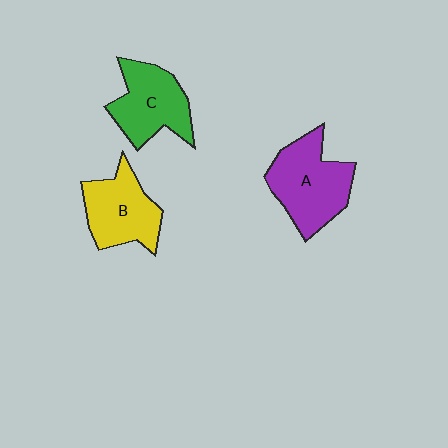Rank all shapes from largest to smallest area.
From largest to smallest: A (purple), C (green), B (yellow).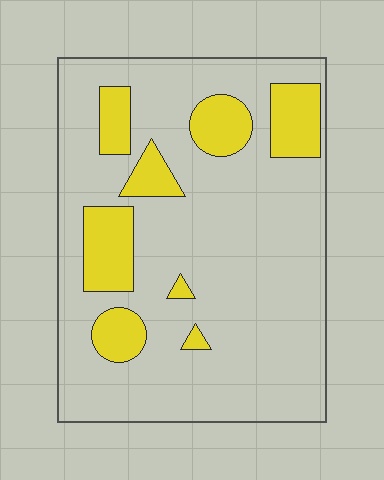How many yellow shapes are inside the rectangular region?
8.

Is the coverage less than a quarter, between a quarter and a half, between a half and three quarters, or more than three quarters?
Less than a quarter.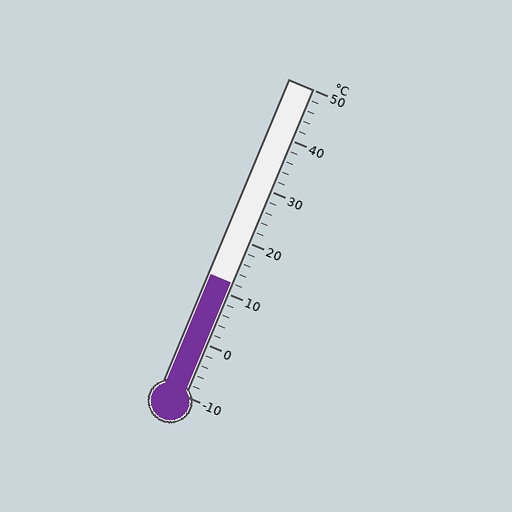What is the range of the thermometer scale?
The thermometer scale ranges from -10°C to 50°C.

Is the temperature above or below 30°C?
The temperature is below 30°C.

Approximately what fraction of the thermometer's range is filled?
The thermometer is filled to approximately 35% of its range.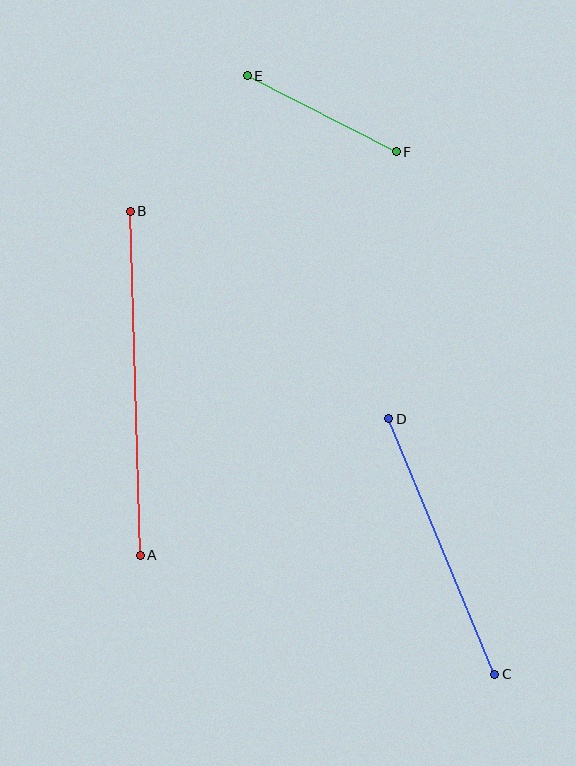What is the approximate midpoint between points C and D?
The midpoint is at approximately (442, 547) pixels.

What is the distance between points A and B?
The distance is approximately 344 pixels.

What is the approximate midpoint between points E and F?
The midpoint is at approximately (322, 114) pixels.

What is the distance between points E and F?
The distance is approximately 167 pixels.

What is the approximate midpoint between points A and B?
The midpoint is at approximately (135, 383) pixels.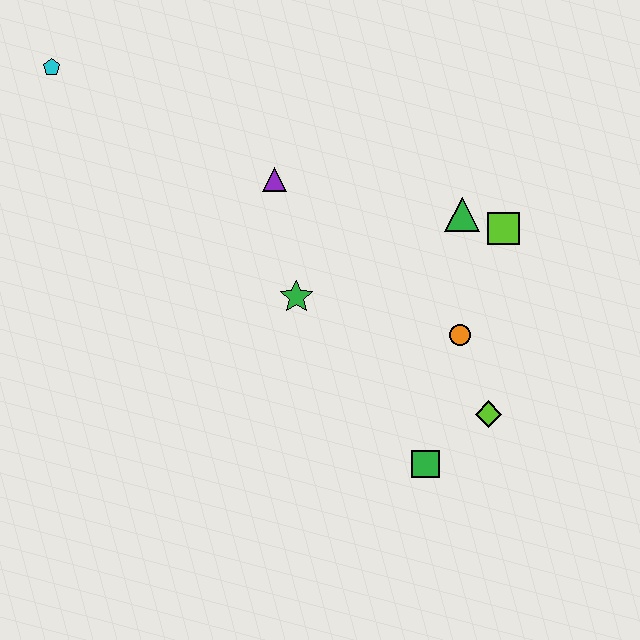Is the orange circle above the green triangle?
No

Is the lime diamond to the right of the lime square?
No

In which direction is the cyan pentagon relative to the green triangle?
The cyan pentagon is to the left of the green triangle.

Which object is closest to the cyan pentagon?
The purple triangle is closest to the cyan pentagon.